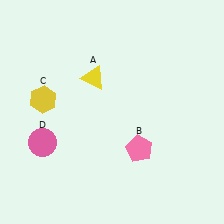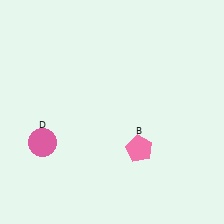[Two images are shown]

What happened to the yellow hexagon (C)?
The yellow hexagon (C) was removed in Image 2. It was in the top-left area of Image 1.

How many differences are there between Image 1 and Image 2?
There are 2 differences between the two images.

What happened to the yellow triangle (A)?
The yellow triangle (A) was removed in Image 2. It was in the top-left area of Image 1.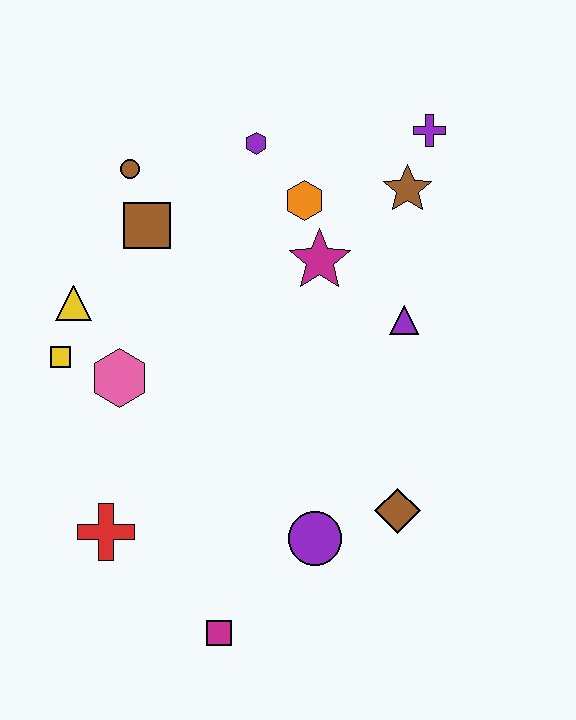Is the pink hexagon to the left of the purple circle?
Yes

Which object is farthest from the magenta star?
The magenta square is farthest from the magenta star.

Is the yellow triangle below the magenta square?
No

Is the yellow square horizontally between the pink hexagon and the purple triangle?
No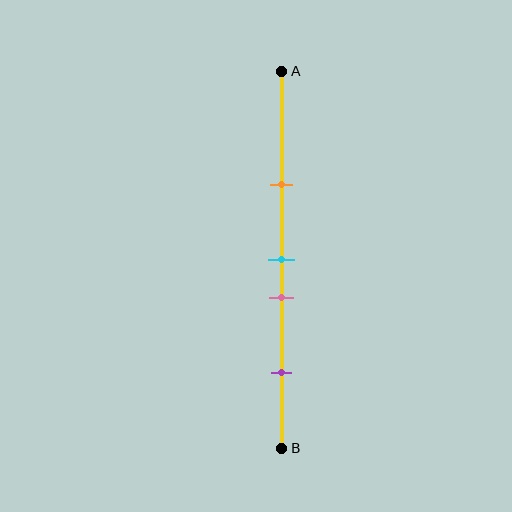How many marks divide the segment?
There are 4 marks dividing the segment.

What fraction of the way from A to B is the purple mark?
The purple mark is approximately 80% (0.8) of the way from A to B.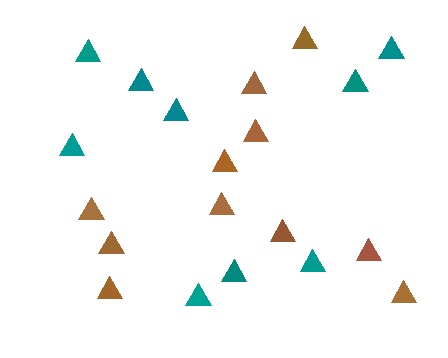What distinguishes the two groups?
There are 2 groups: one group of teal triangles (9) and one group of brown triangles (11).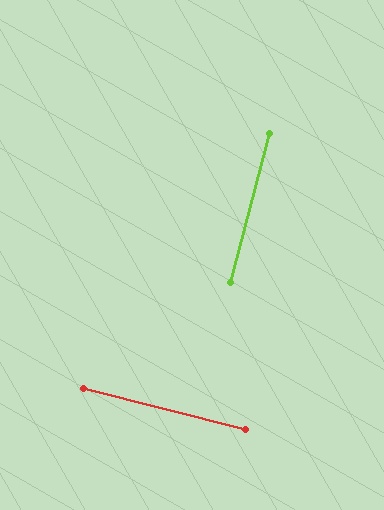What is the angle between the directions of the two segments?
Approximately 89 degrees.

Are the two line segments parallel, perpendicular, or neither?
Perpendicular — they meet at approximately 89°.